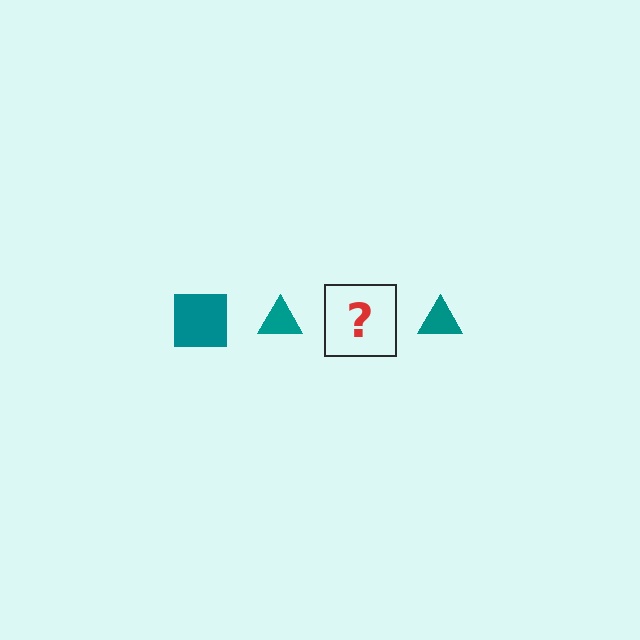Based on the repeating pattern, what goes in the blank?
The blank should be a teal square.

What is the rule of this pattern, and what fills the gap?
The rule is that the pattern cycles through square, triangle shapes in teal. The gap should be filled with a teal square.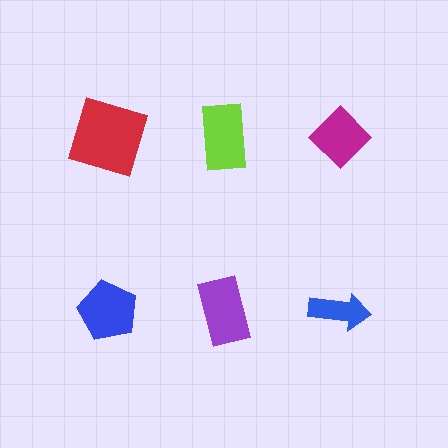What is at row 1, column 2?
A lime rectangle.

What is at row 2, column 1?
A blue pentagon.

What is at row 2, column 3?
A blue arrow.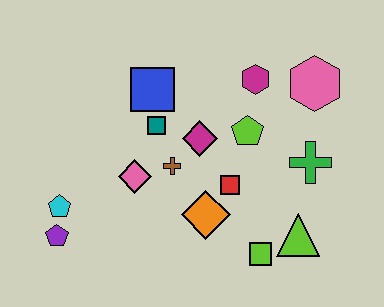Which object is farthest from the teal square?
The lime triangle is farthest from the teal square.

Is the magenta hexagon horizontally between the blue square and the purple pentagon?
No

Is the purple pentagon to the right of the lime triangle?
No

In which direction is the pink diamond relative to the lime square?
The pink diamond is to the left of the lime square.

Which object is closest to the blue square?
The teal square is closest to the blue square.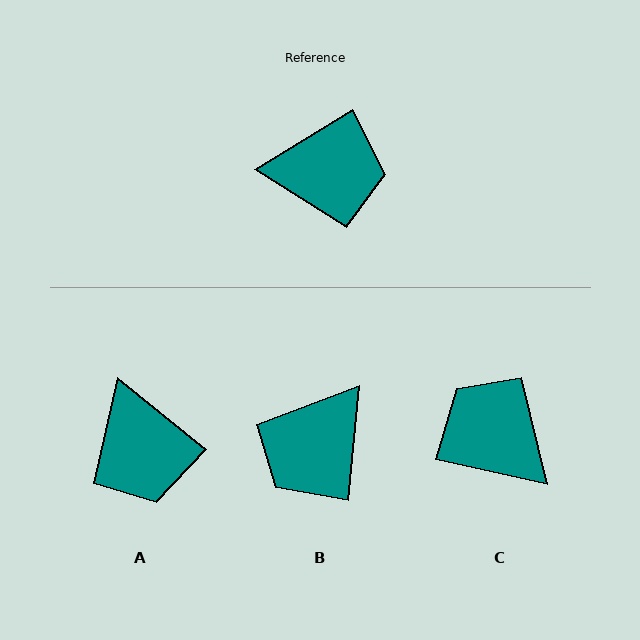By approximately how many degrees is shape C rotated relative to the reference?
Approximately 136 degrees counter-clockwise.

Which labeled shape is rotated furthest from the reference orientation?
C, about 136 degrees away.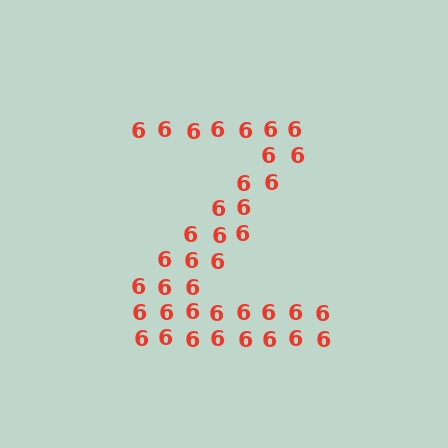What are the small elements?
The small elements are digit 6's.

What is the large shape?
The large shape is the letter Z.